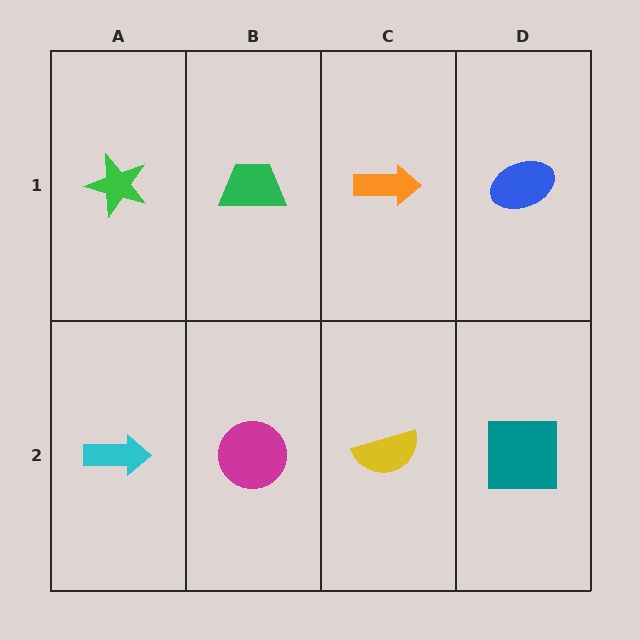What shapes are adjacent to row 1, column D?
A teal square (row 2, column D), an orange arrow (row 1, column C).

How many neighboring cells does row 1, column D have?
2.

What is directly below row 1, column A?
A cyan arrow.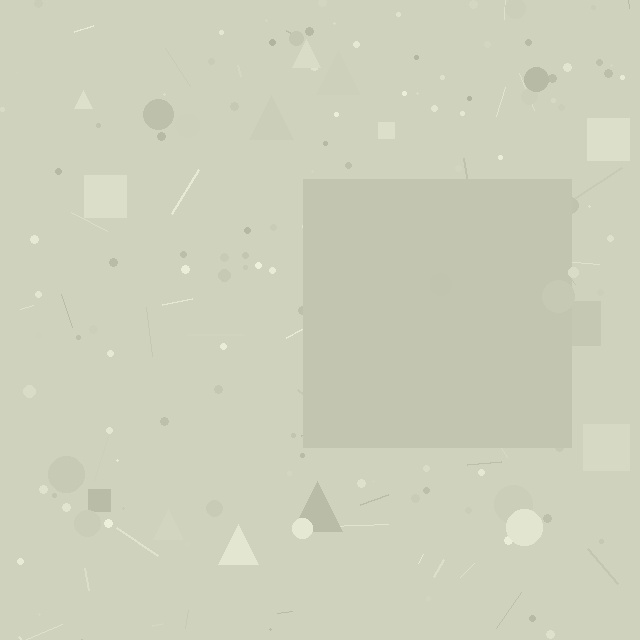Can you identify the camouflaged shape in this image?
The camouflaged shape is a square.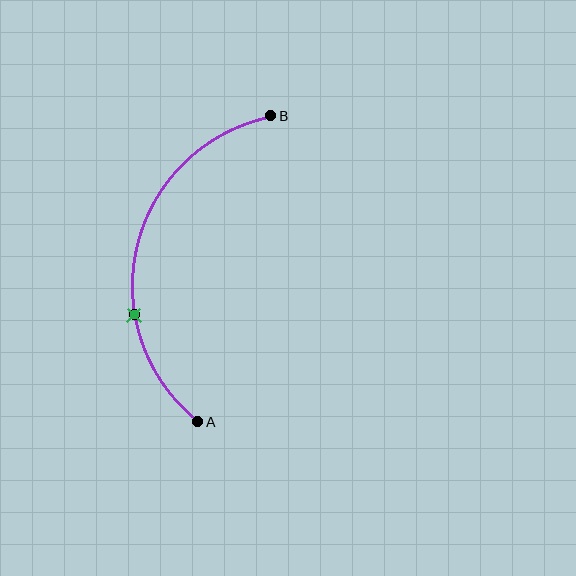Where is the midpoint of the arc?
The arc midpoint is the point on the curve farthest from the straight line joining A and B. It sits to the left of that line.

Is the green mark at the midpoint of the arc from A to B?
No. The green mark lies on the arc but is closer to endpoint A. The arc midpoint would be at the point on the curve equidistant along the arc from both A and B.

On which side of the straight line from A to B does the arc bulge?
The arc bulges to the left of the straight line connecting A and B.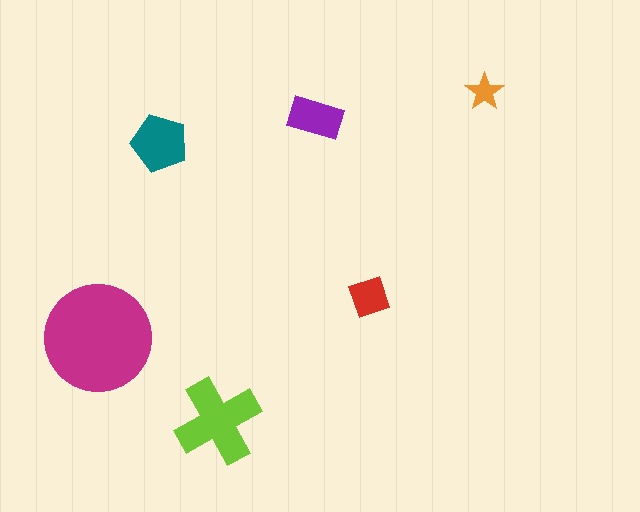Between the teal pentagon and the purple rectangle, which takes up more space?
The teal pentagon.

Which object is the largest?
The magenta circle.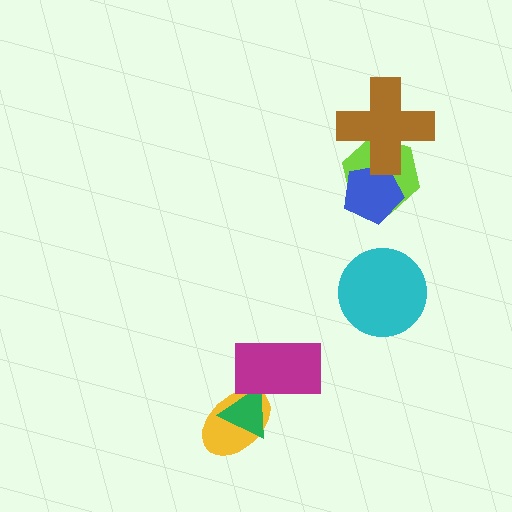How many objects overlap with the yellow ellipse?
2 objects overlap with the yellow ellipse.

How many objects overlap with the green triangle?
2 objects overlap with the green triangle.